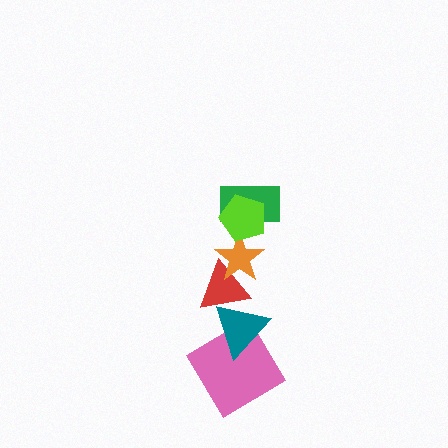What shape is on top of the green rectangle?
The lime pentagon is on top of the green rectangle.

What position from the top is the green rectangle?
The green rectangle is 2nd from the top.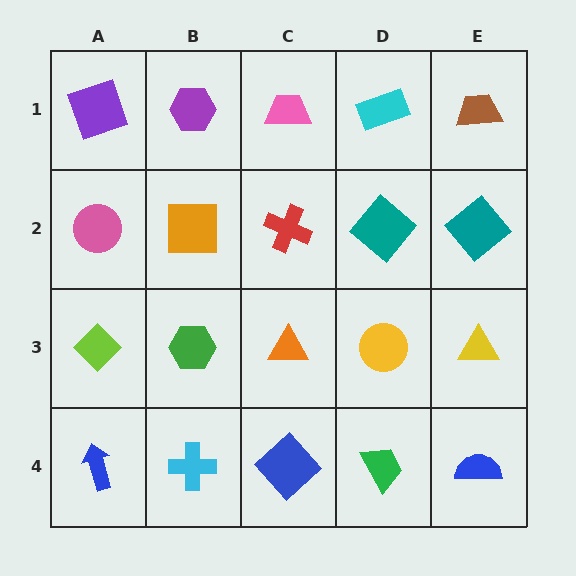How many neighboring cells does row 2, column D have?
4.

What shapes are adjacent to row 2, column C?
A pink trapezoid (row 1, column C), an orange triangle (row 3, column C), an orange square (row 2, column B), a teal diamond (row 2, column D).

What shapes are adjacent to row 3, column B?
An orange square (row 2, column B), a cyan cross (row 4, column B), a lime diamond (row 3, column A), an orange triangle (row 3, column C).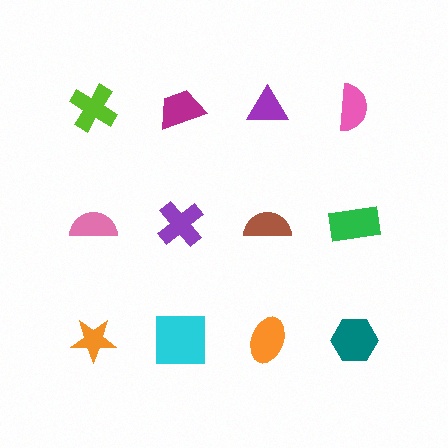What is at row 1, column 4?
A pink semicircle.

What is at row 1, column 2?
A magenta trapezoid.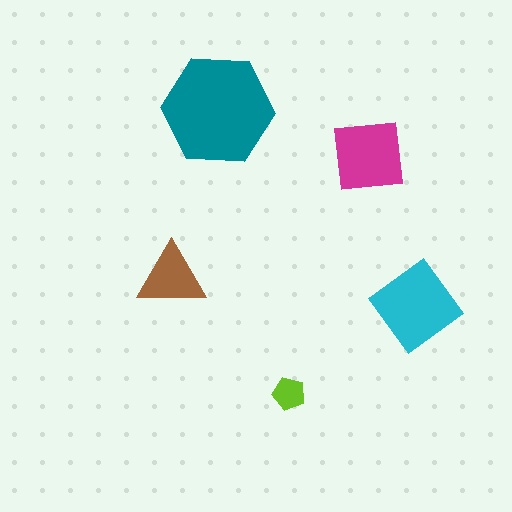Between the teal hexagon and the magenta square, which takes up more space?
The teal hexagon.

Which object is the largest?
The teal hexagon.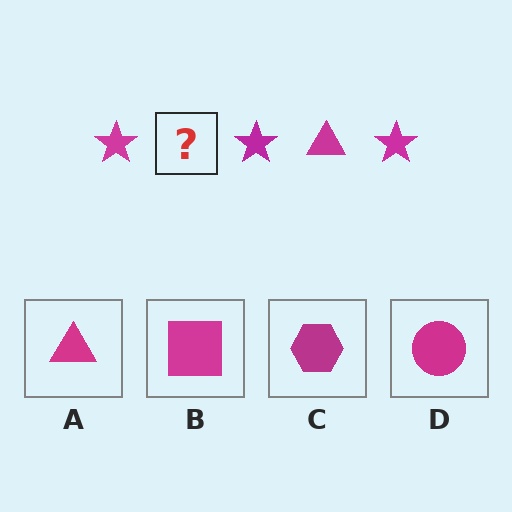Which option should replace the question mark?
Option A.